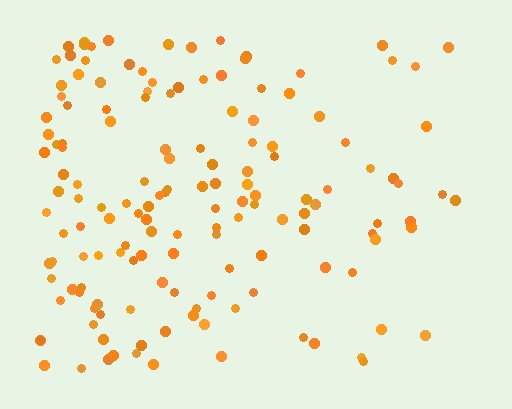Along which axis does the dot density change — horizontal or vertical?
Horizontal.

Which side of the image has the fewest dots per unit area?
The right.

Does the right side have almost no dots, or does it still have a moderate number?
Still a moderate number, just noticeably fewer than the left.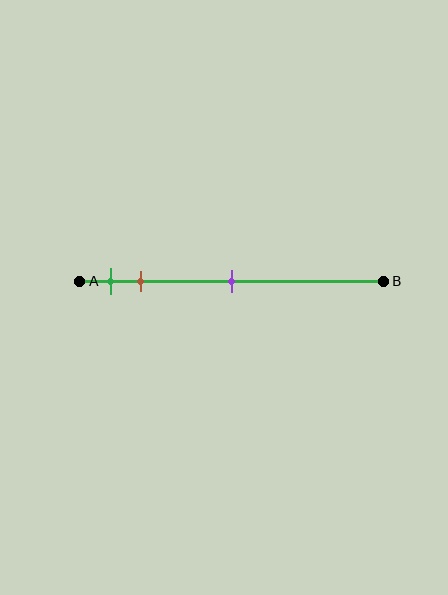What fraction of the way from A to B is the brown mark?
The brown mark is approximately 20% (0.2) of the way from A to B.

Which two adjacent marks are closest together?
The green and brown marks are the closest adjacent pair.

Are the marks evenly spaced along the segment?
No, the marks are not evenly spaced.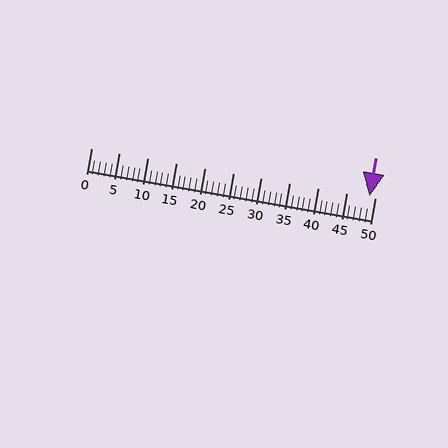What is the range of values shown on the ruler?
The ruler shows values from 0 to 50.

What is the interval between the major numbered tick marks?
The major tick marks are spaced 5 units apart.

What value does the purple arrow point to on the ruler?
The purple arrow points to approximately 49.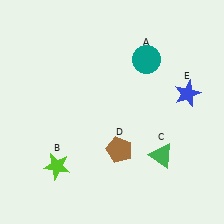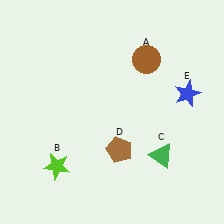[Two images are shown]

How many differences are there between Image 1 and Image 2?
There is 1 difference between the two images.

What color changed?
The circle (A) changed from teal in Image 1 to brown in Image 2.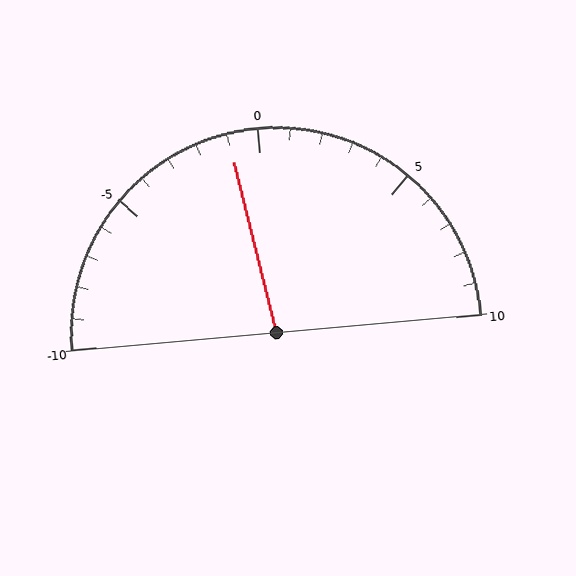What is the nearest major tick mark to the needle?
The nearest major tick mark is 0.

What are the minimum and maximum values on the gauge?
The gauge ranges from -10 to 10.